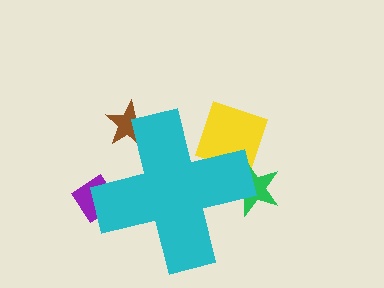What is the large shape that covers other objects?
A cyan cross.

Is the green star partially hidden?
Yes, the green star is partially hidden behind the cyan cross.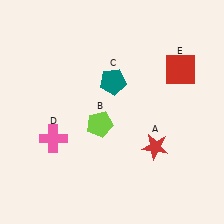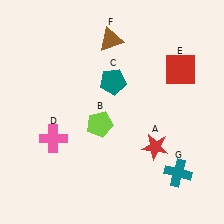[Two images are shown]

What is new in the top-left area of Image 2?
A brown triangle (F) was added in the top-left area of Image 2.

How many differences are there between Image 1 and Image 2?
There are 2 differences between the two images.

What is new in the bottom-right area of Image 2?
A teal cross (G) was added in the bottom-right area of Image 2.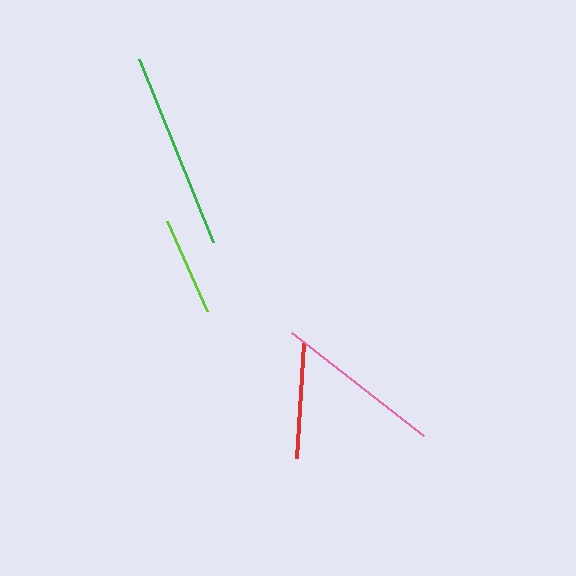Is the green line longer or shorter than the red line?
The green line is longer than the red line.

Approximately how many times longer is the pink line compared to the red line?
The pink line is approximately 1.4 times the length of the red line.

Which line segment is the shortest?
The lime line is the shortest at approximately 98 pixels.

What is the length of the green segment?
The green segment is approximately 197 pixels long.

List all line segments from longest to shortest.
From longest to shortest: green, pink, red, lime.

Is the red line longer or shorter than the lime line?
The red line is longer than the lime line.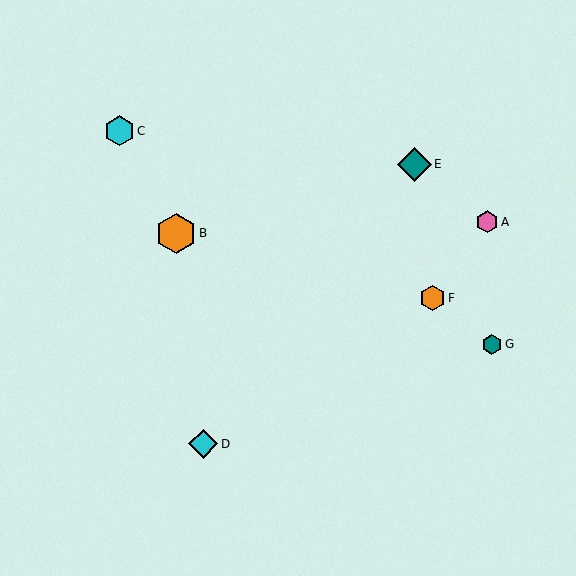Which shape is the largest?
The orange hexagon (labeled B) is the largest.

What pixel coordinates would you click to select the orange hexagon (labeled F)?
Click at (432, 298) to select the orange hexagon F.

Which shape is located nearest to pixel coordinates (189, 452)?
The cyan diamond (labeled D) at (203, 444) is nearest to that location.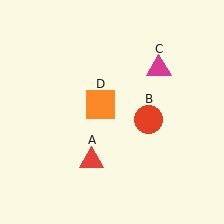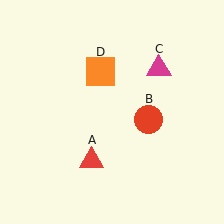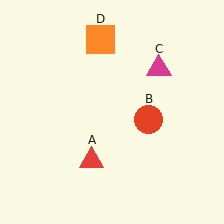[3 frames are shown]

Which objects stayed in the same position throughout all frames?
Red triangle (object A) and red circle (object B) and magenta triangle (object C) remained stationary.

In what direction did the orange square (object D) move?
The orange square (object D) moved up.